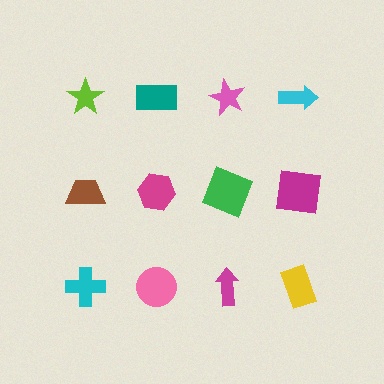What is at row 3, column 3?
A magenta arrow.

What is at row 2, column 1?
A brown trapezoid.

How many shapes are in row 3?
4 shapes.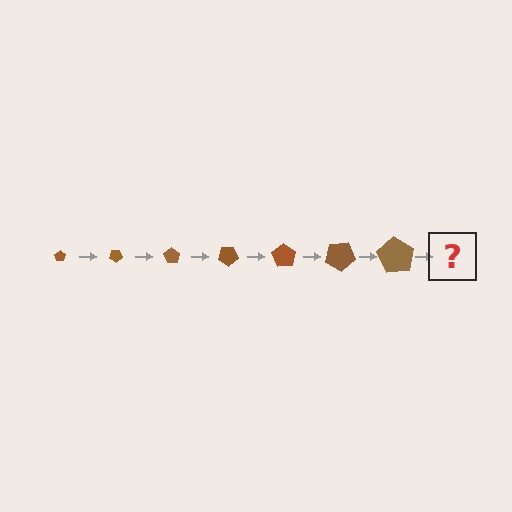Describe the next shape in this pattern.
It should be a pentagon, larger than the previous one and rotated 245 degrees from the start.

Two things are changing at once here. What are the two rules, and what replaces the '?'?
The two rules are that the pentagon grows larger each step and it rotates 35 degrees each step. The '?' should be a pentagon, larger than the previous one and rotated 245 degrees from the start.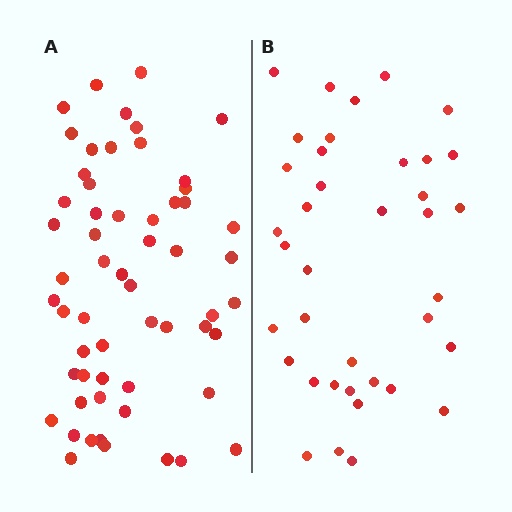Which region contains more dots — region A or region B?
Region A (the left region) has more dots.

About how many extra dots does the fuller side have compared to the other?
Region A has approximately 20 more dots than region B.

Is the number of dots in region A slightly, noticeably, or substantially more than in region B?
Region A has substantially more. The ratio is roughly 1.5 to 1.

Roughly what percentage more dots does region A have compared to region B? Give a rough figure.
About 55% more.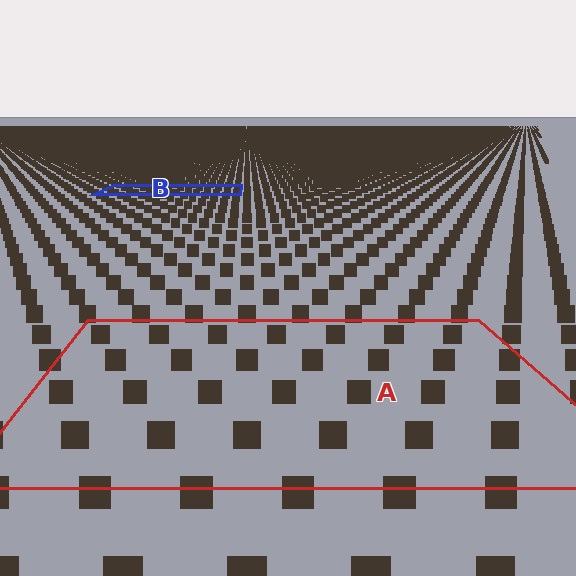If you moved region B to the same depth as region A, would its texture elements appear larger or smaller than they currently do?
They would appear larger. At a closer depth, the same texture elements are projected at a bigger on-screen size.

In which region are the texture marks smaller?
The texture marks are smaller in region B, because it is farther away.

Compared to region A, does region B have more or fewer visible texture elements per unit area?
Region B has more texture elements per unit area — they are packed more densely because it is farther away.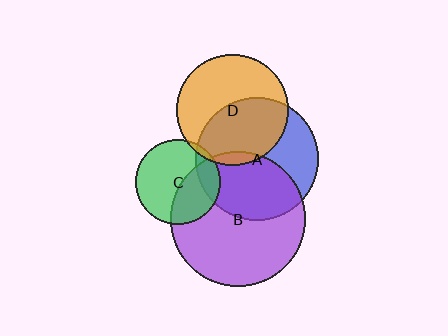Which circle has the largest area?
Circle B (purple).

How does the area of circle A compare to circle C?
Approximately 2.1 times.